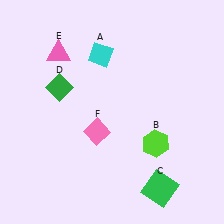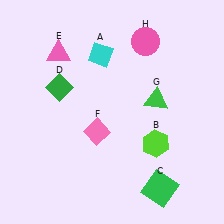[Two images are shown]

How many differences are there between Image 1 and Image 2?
There are 2 differences between the two images.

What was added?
A green triangle (G), a pink circle (H) were added in Image 2.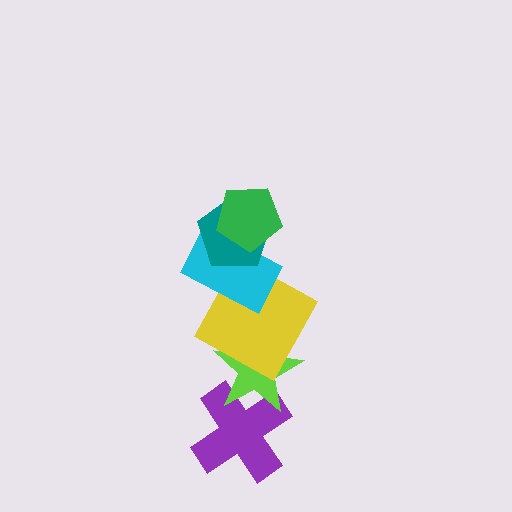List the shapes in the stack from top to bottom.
From top to bottom: the green pentagon, the teal pentagon, the cyan rectangle, the yellow square, the lime star, the purple cross.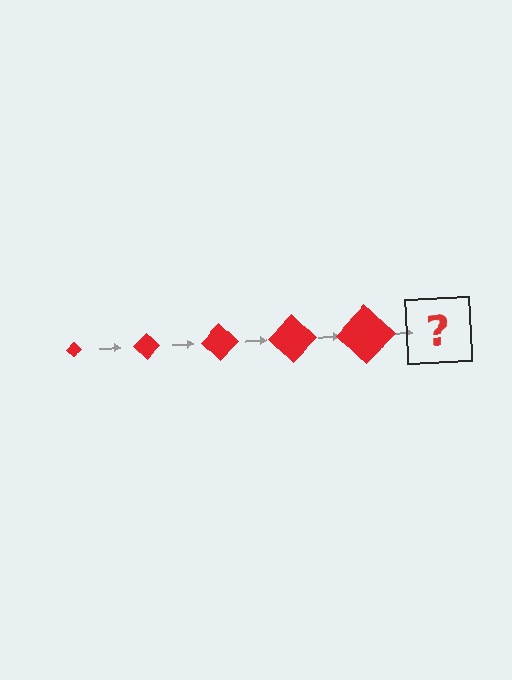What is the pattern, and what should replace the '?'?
The pattern is that the diamond gets progressively larger each step. The '?' should be a red diamond, larger than the previous one.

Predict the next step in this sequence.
The next step is a red diamond, larger than the previous one.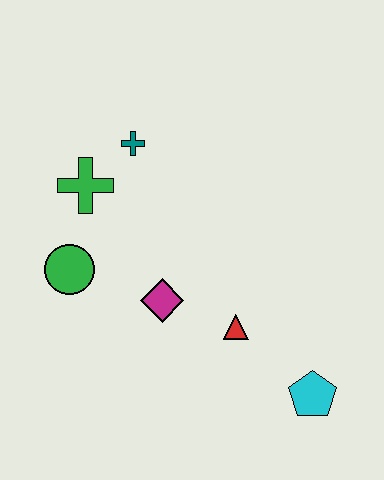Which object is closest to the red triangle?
The magenta diamond is closest to the red triangle.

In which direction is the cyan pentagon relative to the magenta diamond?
The cyan pentagon is to the right of the magenta diamond.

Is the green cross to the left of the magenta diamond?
Yes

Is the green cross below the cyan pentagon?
No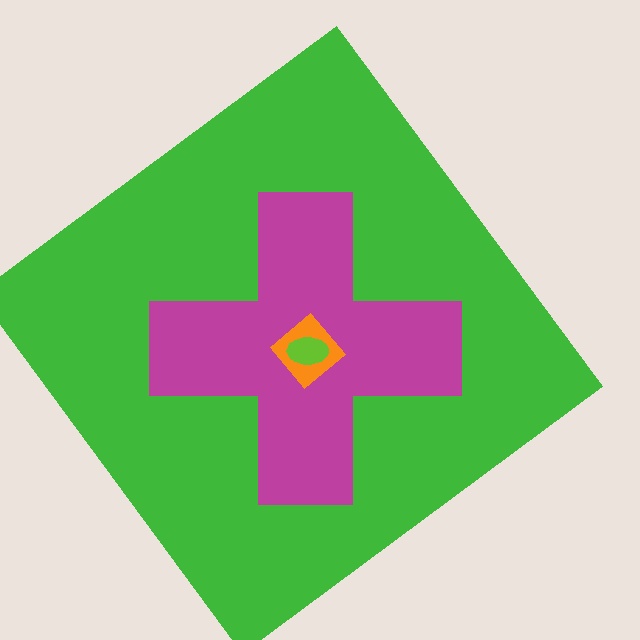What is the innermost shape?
The lime ellipse.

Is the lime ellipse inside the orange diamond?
Yes.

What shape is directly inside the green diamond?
The magenta cross.